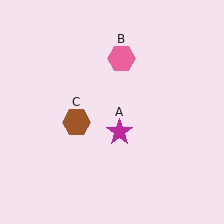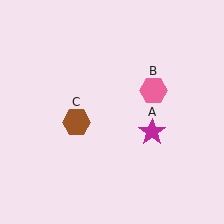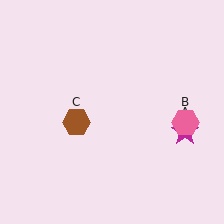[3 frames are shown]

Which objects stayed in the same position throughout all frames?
Brown hexagon (object C) remained stationary.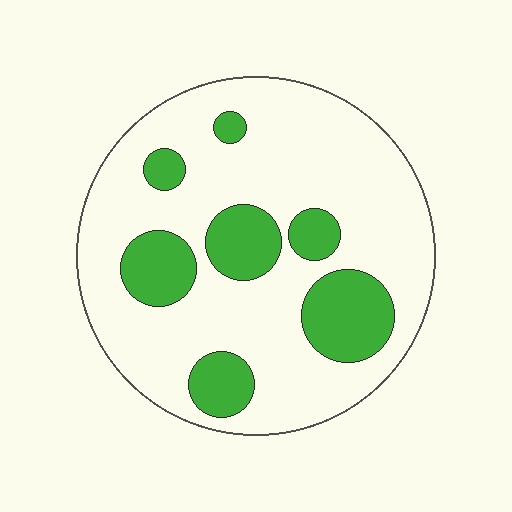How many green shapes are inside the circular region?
7.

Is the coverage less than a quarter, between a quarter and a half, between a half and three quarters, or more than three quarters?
Less than a quarter.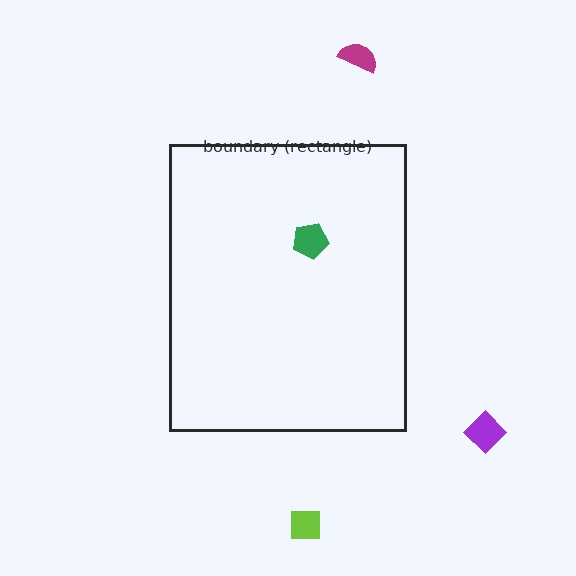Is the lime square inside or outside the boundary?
Outside.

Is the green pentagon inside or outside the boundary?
Inside.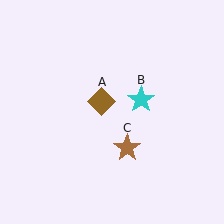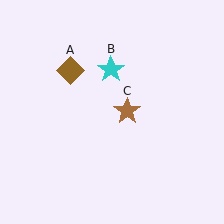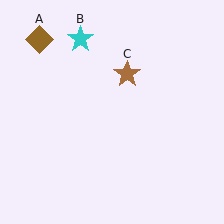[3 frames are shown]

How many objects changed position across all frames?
3 objects changed position: brown diamond (object A), cyan star (object B), brown star (object C).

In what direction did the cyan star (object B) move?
The cyan star (object B) moved up and to the left.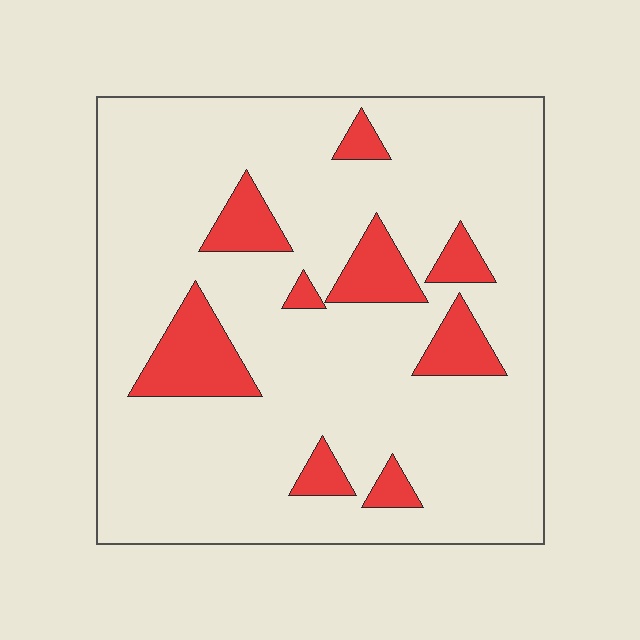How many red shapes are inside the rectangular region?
9.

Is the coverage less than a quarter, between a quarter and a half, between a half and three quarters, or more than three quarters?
Less than a quarter.